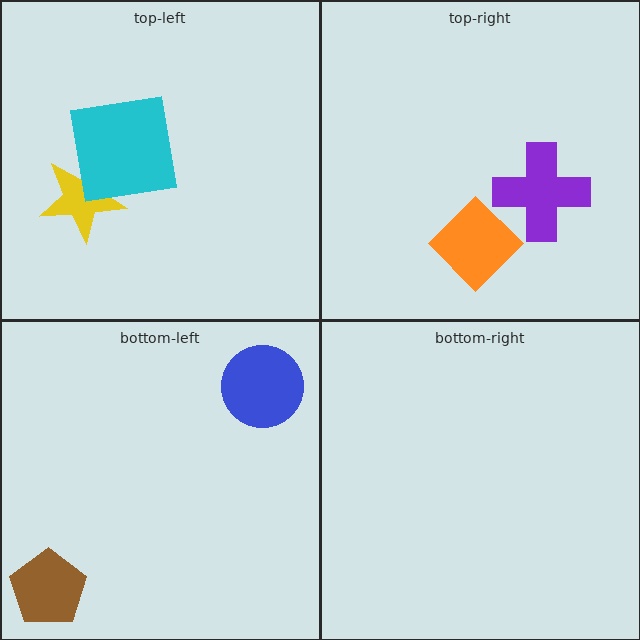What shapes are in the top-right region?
The purple cross, the orange diamond.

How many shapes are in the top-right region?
2.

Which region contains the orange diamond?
The top-right region.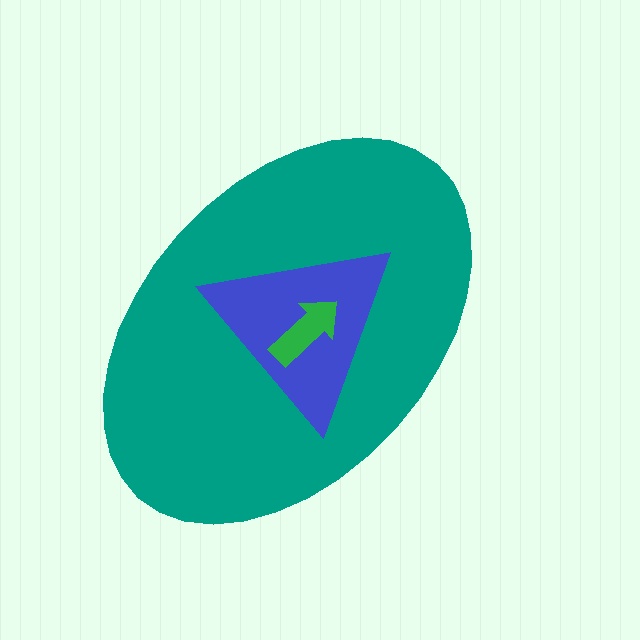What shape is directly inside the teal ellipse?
The blue triangle.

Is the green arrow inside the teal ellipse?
Yes.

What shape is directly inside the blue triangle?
The green arrow.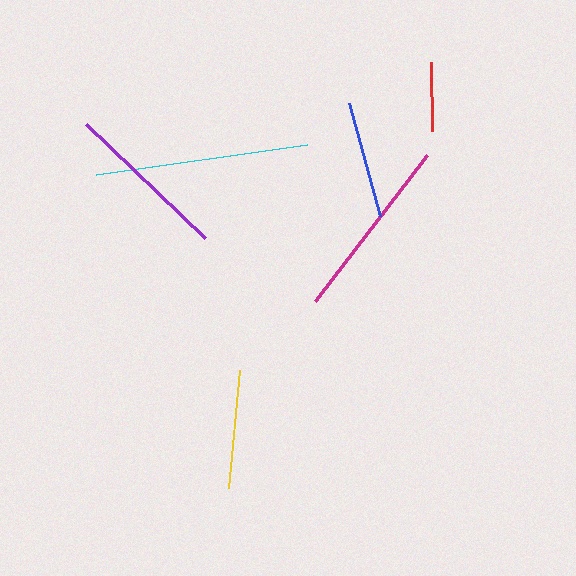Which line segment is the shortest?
The red line is the shortest at approximately 69 pixels.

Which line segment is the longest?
The cyan line is the longest at approximately 213 pixels.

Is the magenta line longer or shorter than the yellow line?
The magenta line is longer than the yellow line.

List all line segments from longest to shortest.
From longest to shortest: cyan, magenta, purple, yellow, blue, red.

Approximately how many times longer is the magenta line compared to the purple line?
The magenta line is approximately 1.1 times the length of the purple line.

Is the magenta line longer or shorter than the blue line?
The magenta line is longer than the blue line.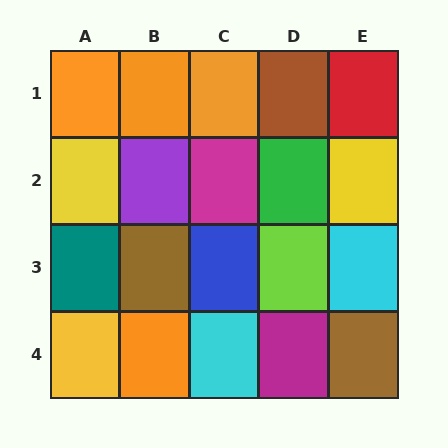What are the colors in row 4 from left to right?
Yellow, orange, cyan, magenta, brown.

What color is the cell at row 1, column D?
Brown.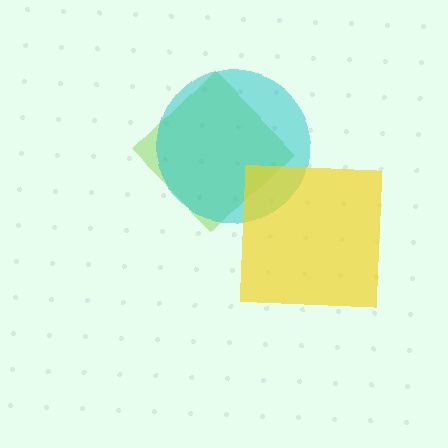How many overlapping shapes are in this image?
There are 3 overlapping shapes in the image.